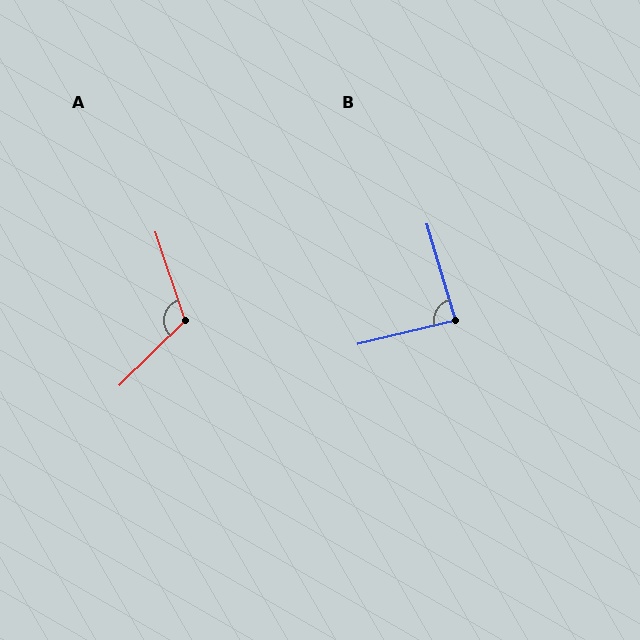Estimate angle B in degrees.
Approximately 87 degrees.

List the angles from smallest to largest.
B (87°), A (116°).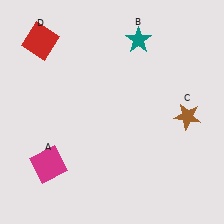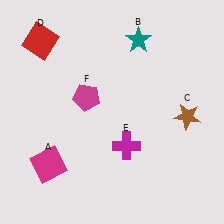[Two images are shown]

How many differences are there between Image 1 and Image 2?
There are 2 differences between the two images.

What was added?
A magenta cross (E), a magenta pentagon (F) were added in Image 2.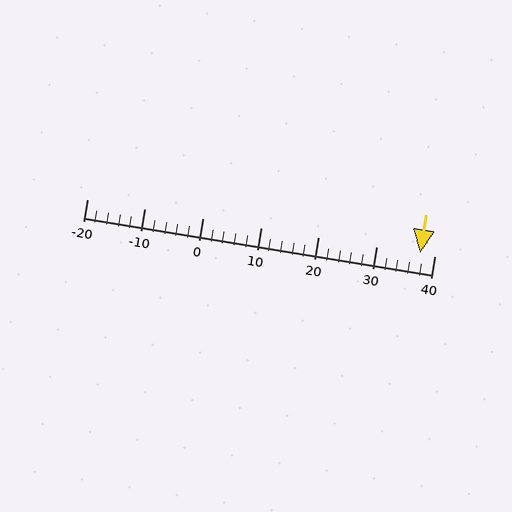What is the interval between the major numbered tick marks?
The major tick marks are spaced 10 units apart.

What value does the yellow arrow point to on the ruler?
The yellow arrow points to approximately 38.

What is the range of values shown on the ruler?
The ruler shows values from -20 to 40.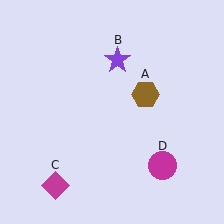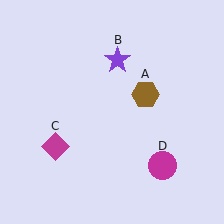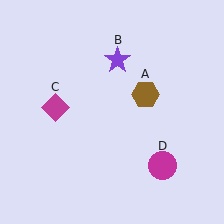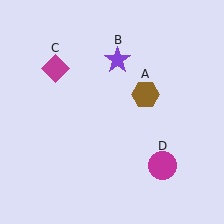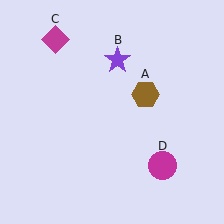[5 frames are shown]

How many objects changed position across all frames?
1 object changed position: magenta diamond (object C).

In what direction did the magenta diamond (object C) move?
The magenta diamond (object C) moved up.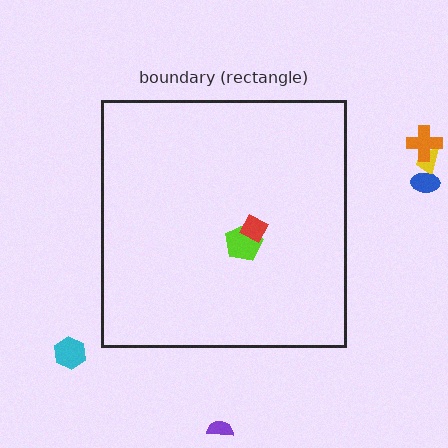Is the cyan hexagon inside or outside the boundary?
Outside.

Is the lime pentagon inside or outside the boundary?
Inside.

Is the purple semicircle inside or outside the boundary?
Outside.